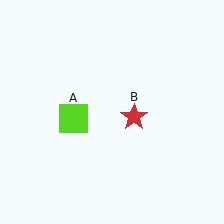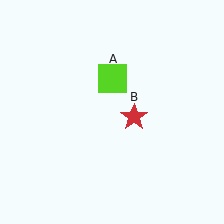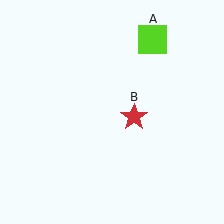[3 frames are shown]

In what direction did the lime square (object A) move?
The lime square (object A) moved up and to the right.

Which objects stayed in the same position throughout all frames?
Red star (object B) remained stationary.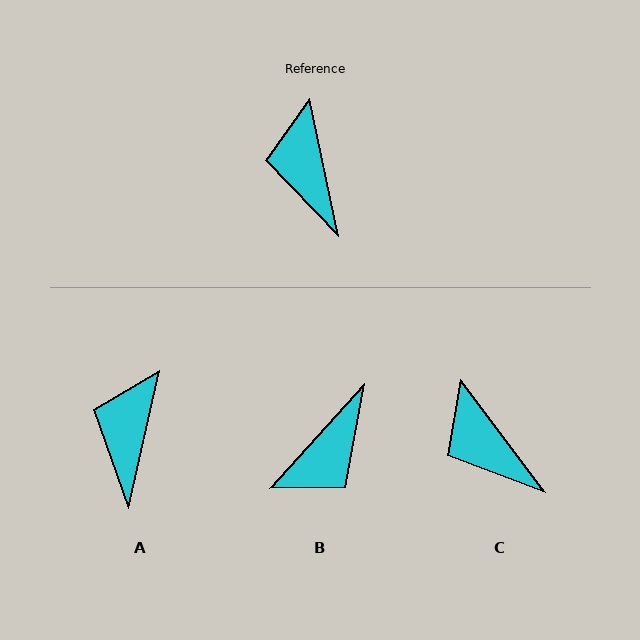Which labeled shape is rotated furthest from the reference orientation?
B, about 126 degrees away.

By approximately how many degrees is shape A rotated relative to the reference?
Approximately 24 degrees clockwise.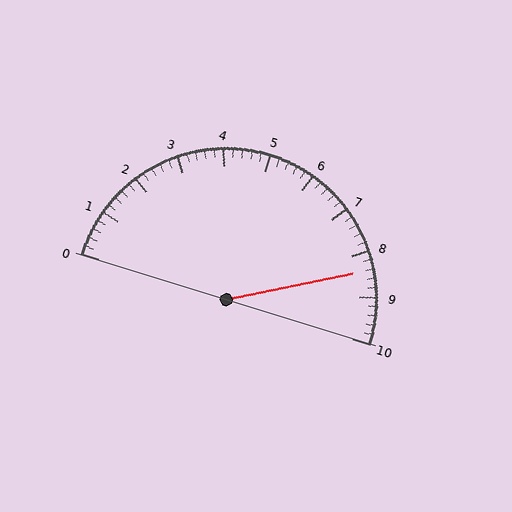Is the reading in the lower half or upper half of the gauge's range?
The reading is in the upper half of the range (0 to 10).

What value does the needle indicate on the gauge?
The needle indicates approximately 8.4.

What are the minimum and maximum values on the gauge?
The gauge ranges from 0 to 10.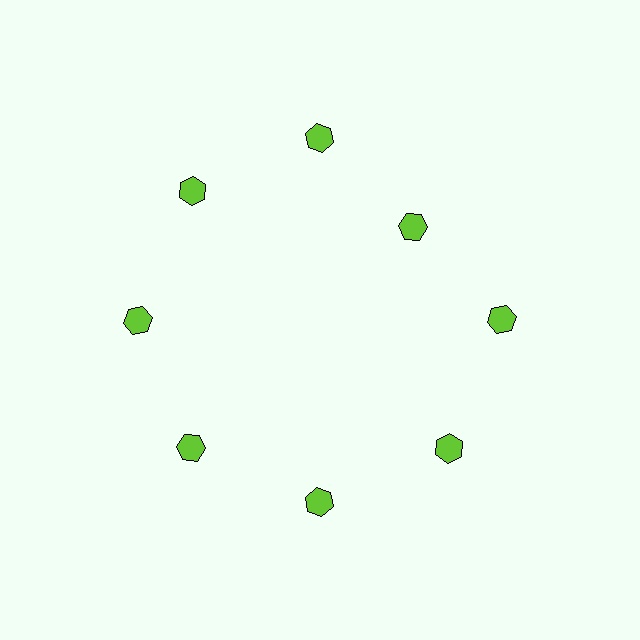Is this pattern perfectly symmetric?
No. The 8 lime hexagons are arranged in a ring, but one element near the 2 o'clock position is pulled inward toward the center, breaking the 8-fold rotational symmetry.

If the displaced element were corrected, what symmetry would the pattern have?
It would have 8-fold rotational symmetry — the pattern would map onto itself every 45 degrees.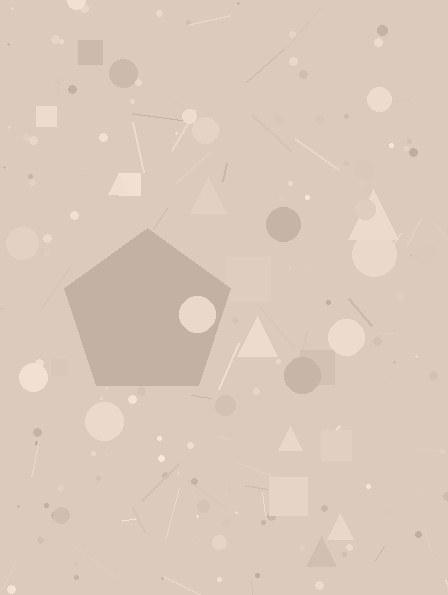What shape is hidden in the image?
A pentagon is hidden in the image.